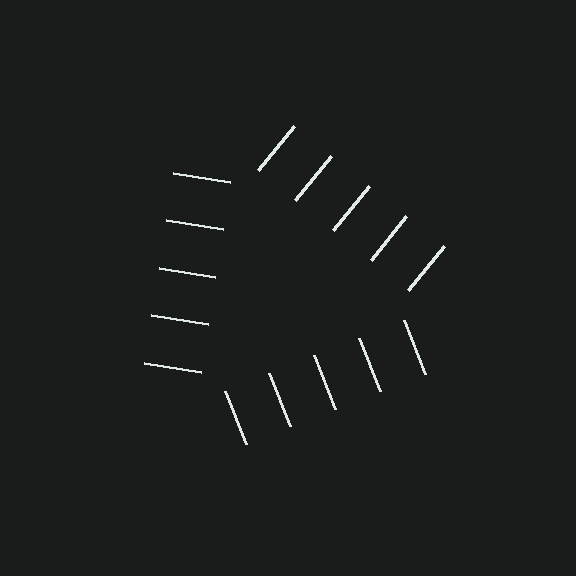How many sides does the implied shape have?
3 sides — the line-ends trace a triangle.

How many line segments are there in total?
15 — 5 along each of the 3 edges.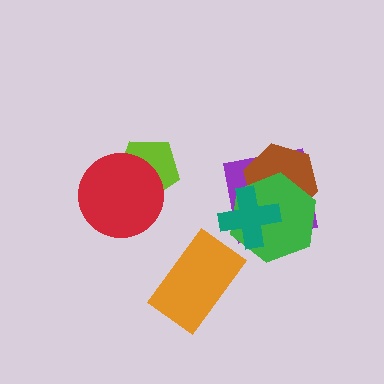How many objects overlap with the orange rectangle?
0 objects overlap with the orange rectangle.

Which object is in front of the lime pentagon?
The red circle is in front of the lime pentagon.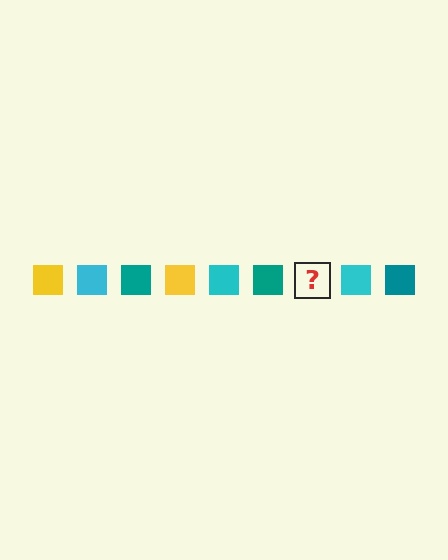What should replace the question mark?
The question mark should be replaced with a yellow square.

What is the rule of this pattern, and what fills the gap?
The rule is that the pattern cycles through yellow, cyan, teal squares. The gap should be filled with a yellow square.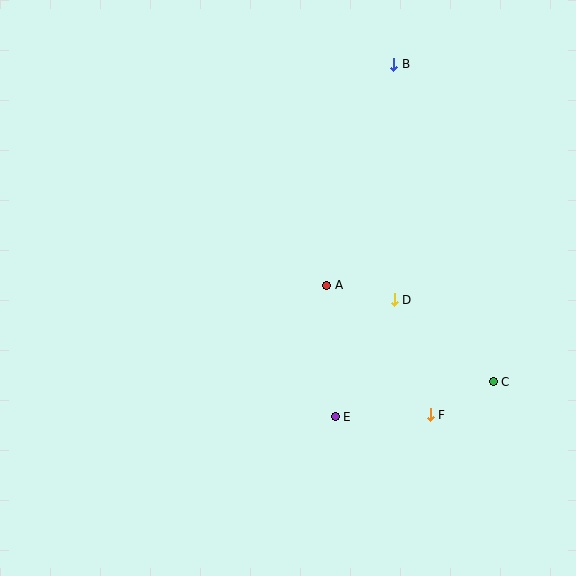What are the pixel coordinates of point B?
Point B is at (394, 64).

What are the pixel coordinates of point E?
Point E is at (335, 417).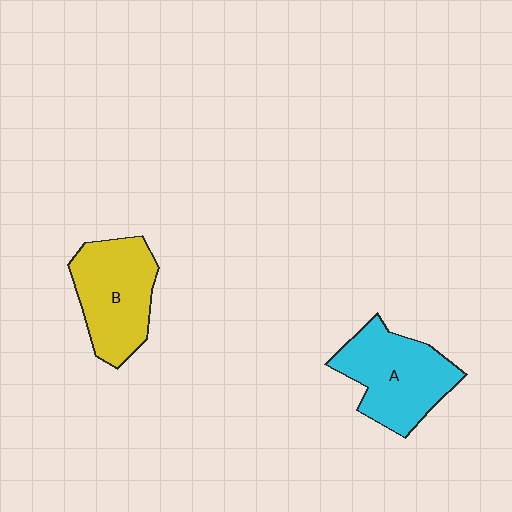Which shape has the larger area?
Shape A (cyan).